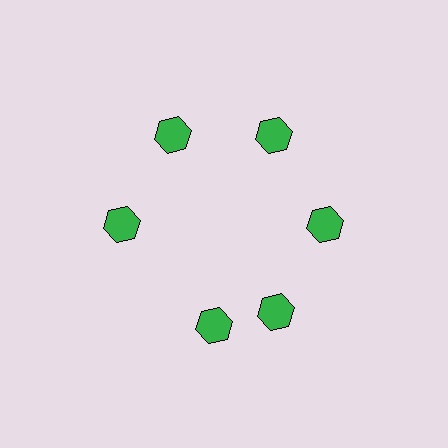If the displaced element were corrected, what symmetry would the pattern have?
It would have 6-fold rotational symmetry — the pattern would map onto itself every 60 degrees.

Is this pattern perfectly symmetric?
No. The 6 green hexagons are arranged in a ring, but one element near the 7 o'clock position is rotated out of alignment along the ring, breaking the 6-fold rotational symmetry.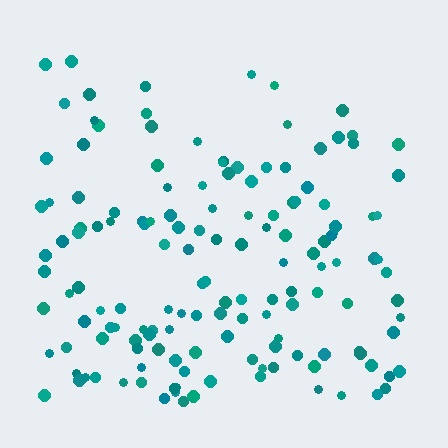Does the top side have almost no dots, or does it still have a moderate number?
Still a moderate number, just noticeably fewer than the bottom.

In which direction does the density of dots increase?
From top to bottom, with the bottom side densest.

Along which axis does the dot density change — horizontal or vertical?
Vertical.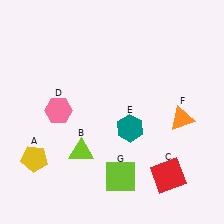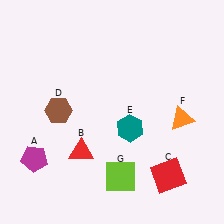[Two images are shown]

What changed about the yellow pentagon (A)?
In Image 1, A is yellow. In Image 2, it changed to magenta.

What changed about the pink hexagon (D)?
In Image 1, D is pink. In Image 2, it changed to brown.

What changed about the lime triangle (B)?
In Image 1, B is lime. In Image 2, it changed to red.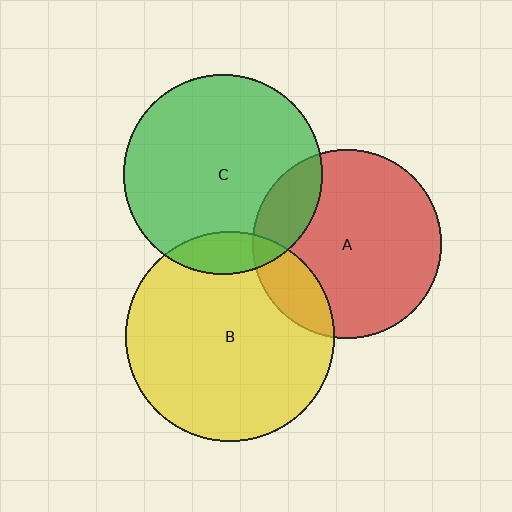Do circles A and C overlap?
Yes.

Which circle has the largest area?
Circle B (yellow).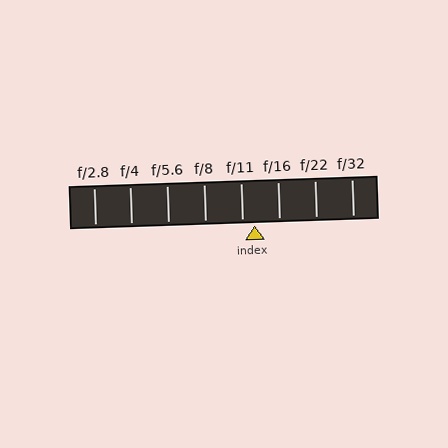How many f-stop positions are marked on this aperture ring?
There are 8 f-stop positions marked.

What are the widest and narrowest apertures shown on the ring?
The widest aperture shown is f/2.8 and the narrowest is f/32.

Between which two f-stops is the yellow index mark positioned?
The index mark is between f/11 and f/16.